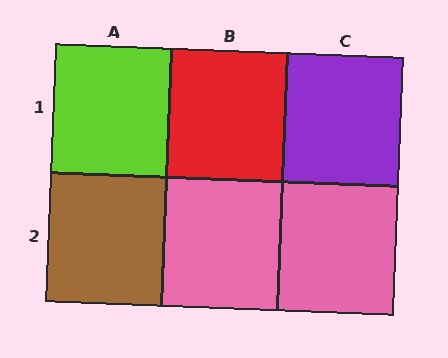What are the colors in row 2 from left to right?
Brown, pink, pink.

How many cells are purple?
1 cell is purple.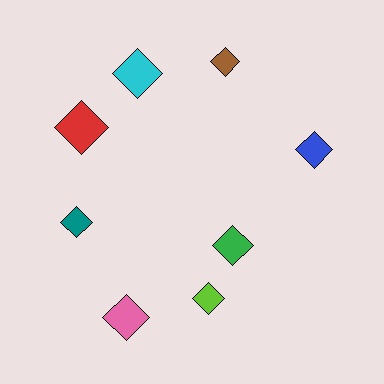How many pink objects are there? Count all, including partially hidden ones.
There is 1 pink object.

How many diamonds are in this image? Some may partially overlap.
There are 8 diamonds.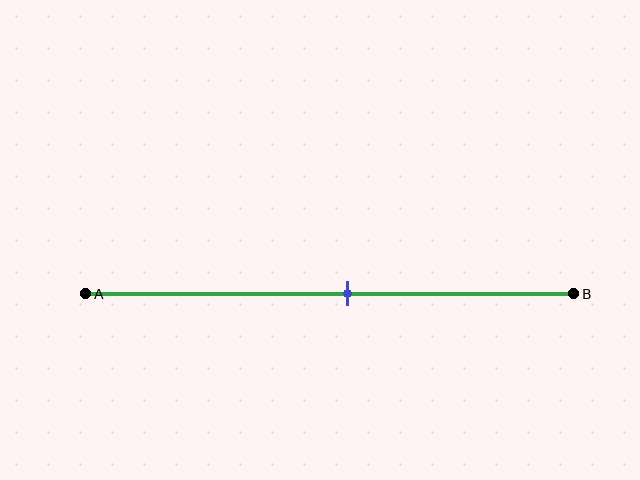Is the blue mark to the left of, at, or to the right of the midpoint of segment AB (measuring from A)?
The blue mark is to the right of the midpoint of segment AB.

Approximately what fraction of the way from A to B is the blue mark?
The blue mark is approximately 55% of the way from A to B.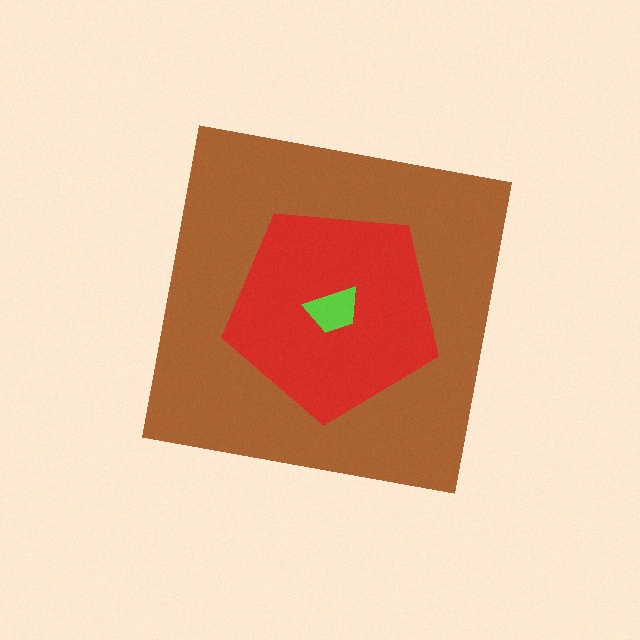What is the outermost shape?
The brown square.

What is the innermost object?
The lime trapezoid.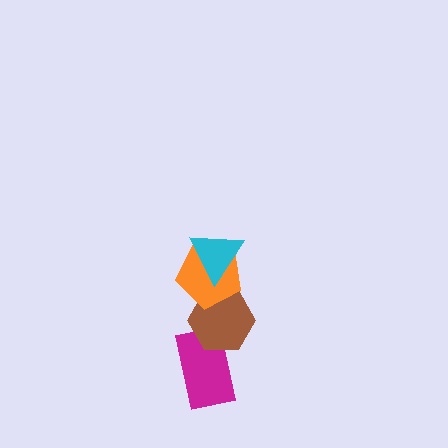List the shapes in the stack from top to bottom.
From top to bottom: the cyan triangle, the orange pentagon, the brown hexagon, the magenta rectangle.